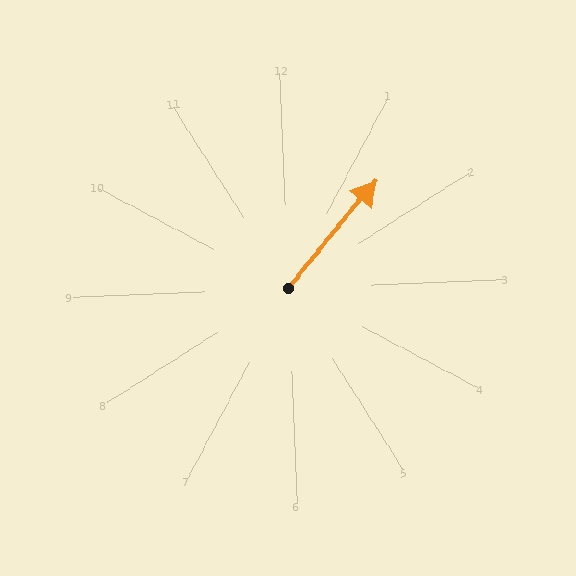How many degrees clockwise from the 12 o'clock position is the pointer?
Approximately 42 degrees.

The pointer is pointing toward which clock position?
Roughly 1 o'clock.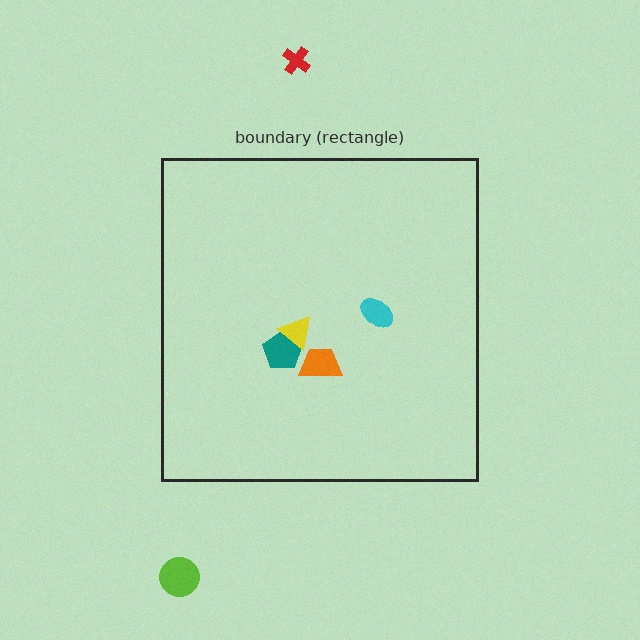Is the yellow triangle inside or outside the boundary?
Inside.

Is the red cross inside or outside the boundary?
Outside.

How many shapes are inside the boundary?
4 inside, 2 outside.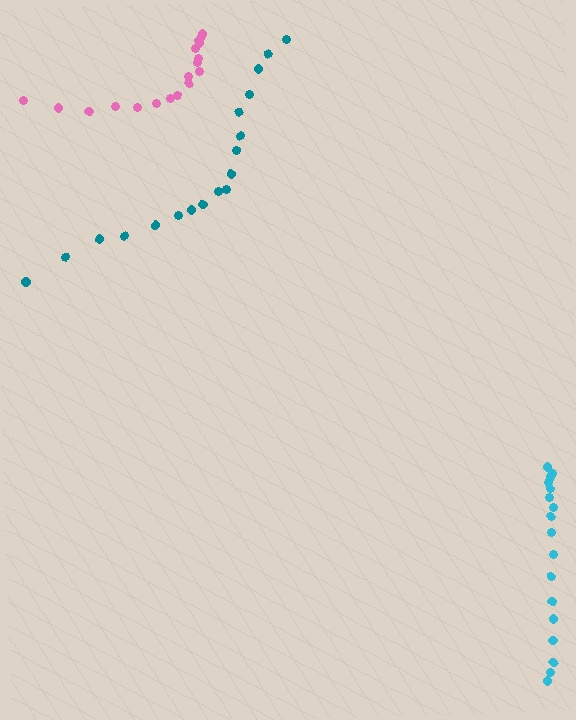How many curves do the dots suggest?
There are 3 distinct paths.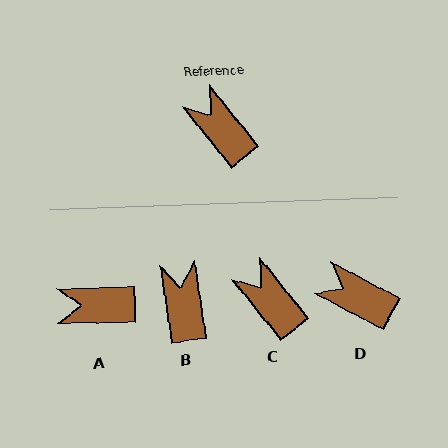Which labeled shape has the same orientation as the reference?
C.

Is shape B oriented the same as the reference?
No, it is off by about 31 degrees.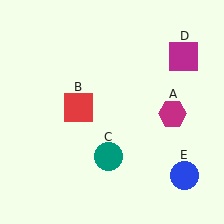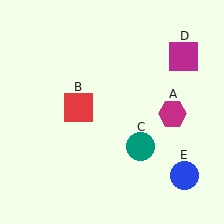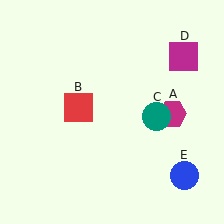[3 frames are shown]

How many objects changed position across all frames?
1 object changed position: teal circle (object C).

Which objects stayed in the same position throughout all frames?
Magenta hexagon (object A) and red square (object B) and magenta square (object D) and blue circle (object E) remained stationary.